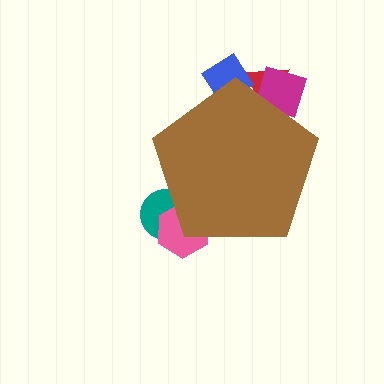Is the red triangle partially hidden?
Yes, the red triangle is partially hidden behind the brown pentagon.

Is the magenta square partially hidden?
Yes, the magenta square is partially hidden behind the brown pentagon.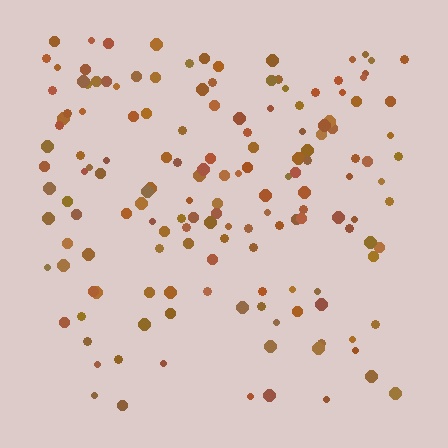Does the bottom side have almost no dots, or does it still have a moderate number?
Still a moderate number, just noticeably fewer than the top.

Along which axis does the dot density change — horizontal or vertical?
Vertical.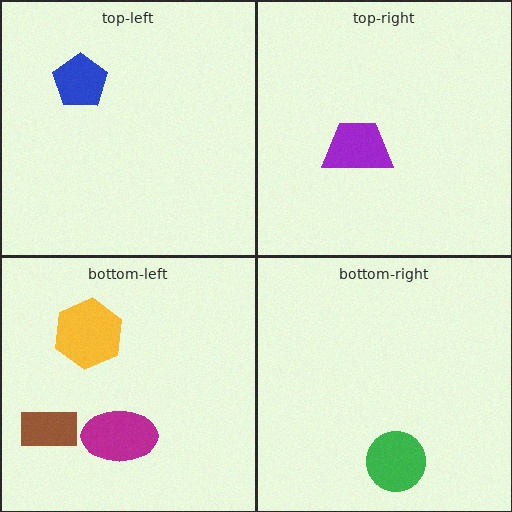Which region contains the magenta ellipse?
The bottom-left region.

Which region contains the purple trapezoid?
The top-right region.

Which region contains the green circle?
The bottom-right region.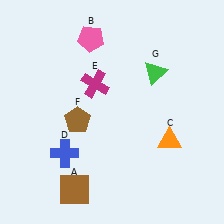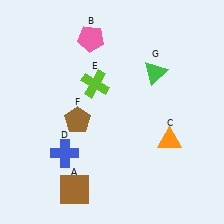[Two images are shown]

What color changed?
The cross (E) changed from magenta in Image 1 to lime in Image 2.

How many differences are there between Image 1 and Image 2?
There is 1 difference between the two images.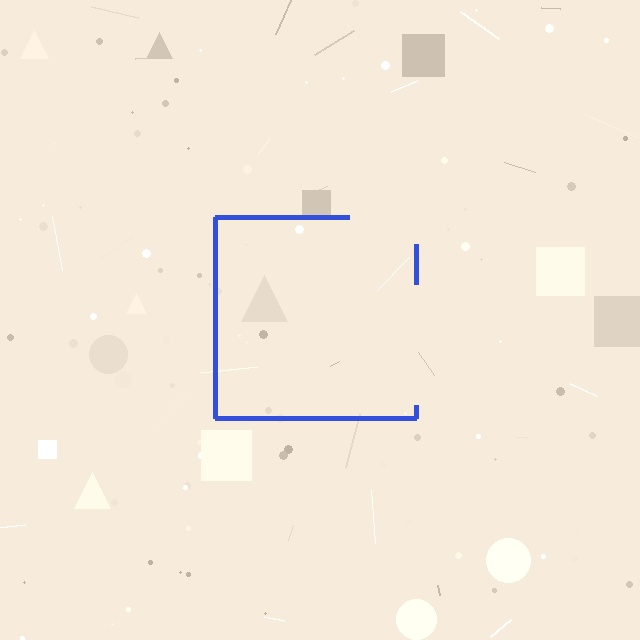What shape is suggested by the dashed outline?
The dashed outline suggests a square.